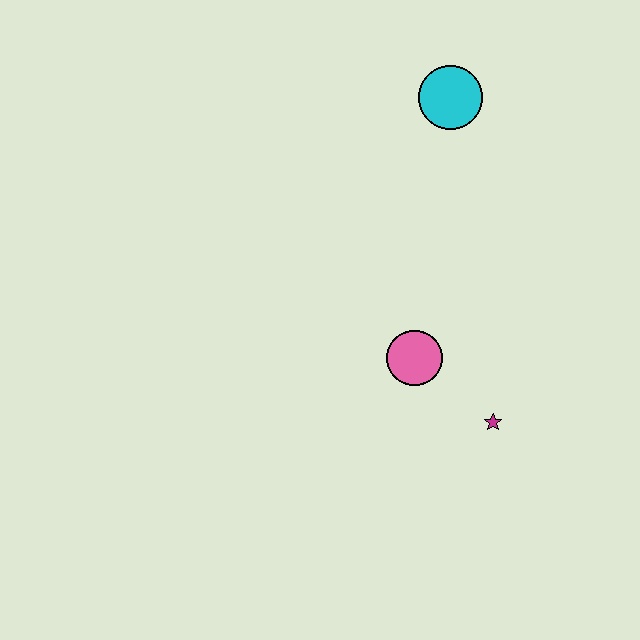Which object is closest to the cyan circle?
The pink circle is closest to the cyan circle.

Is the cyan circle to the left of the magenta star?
Yes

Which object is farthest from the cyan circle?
The magenta star is farthest from the cyan circle.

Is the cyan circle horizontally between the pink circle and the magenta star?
Yes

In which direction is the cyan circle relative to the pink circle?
The cyan circle is above the pink circle.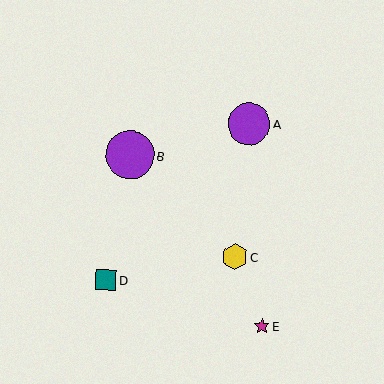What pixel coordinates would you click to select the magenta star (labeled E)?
Click at (262, 326) to select the magenta star E.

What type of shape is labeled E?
Shape E is a magenta star.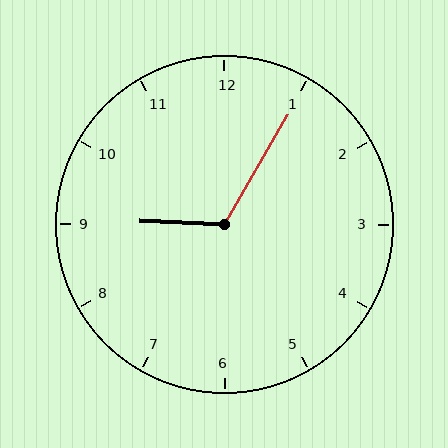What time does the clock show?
9:05.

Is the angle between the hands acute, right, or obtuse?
It is obtuse.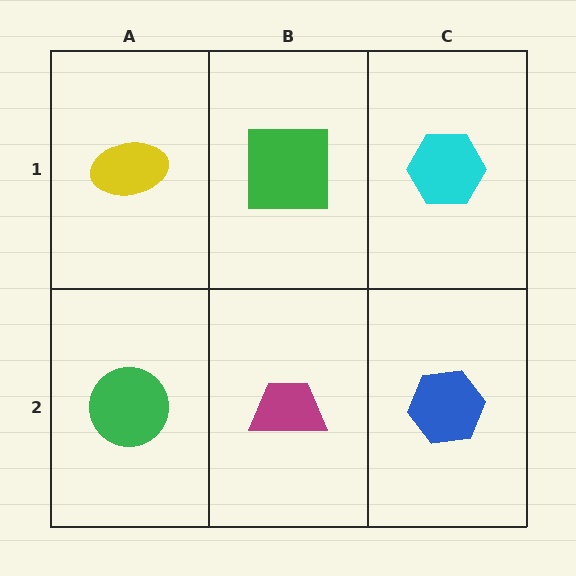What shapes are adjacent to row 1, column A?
A green circle (row 2, column A), a green square (row 1, column B).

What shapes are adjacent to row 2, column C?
A cyan hexagon (row 1, column C), a magenta trapezoid (row 2, column B).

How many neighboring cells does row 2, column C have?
2.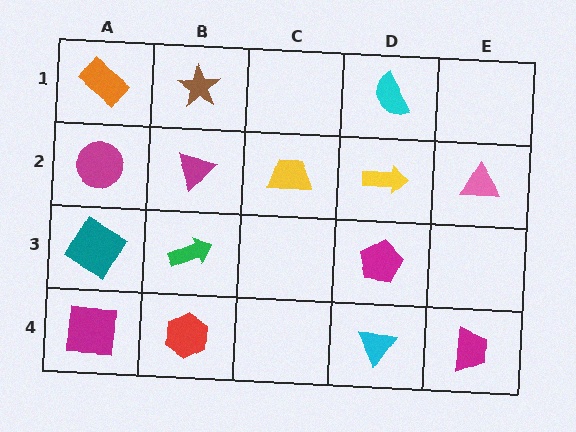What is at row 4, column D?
A cyan triangle.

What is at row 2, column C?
A yellow trapezoid.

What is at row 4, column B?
A red hexagon.